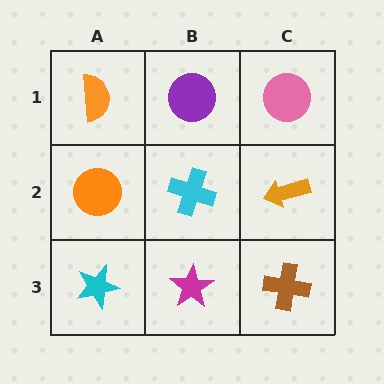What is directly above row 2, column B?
A purple circle.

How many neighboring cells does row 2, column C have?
3.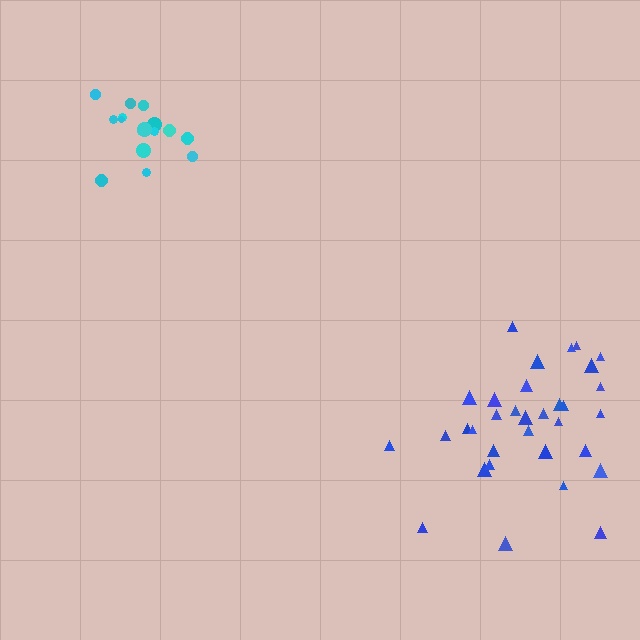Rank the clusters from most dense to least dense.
cyan, blue.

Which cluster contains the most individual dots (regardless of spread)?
Blue (34).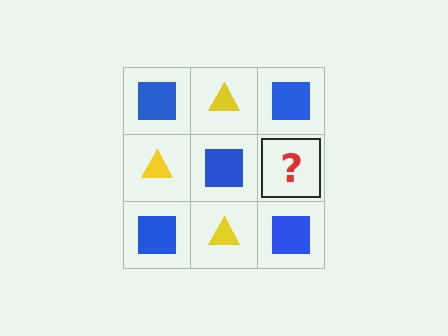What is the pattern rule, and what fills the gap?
The rule is that it alternates blue square and yellow triangle in a checkerboard pattern. The gap should be filled with a yellow triangle.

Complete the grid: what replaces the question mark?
The question mark should be replaced with a yellow triangle.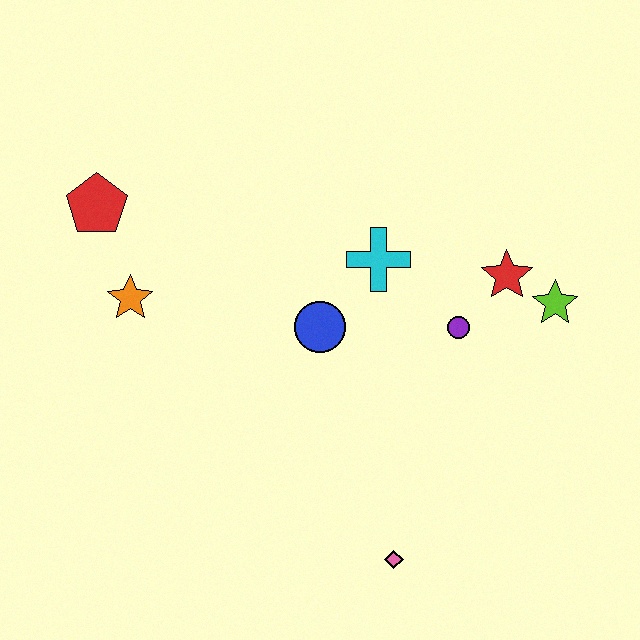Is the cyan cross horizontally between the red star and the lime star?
No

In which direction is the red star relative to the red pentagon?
The red star is to the right of the red pentagon.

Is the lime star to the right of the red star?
Yes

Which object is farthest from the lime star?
The red pentagon is farthest from the lime star.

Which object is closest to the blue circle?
The cyan cross is closest to the blue circle.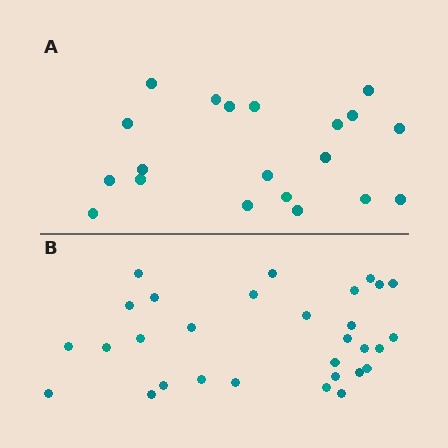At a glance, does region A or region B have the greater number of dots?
Region B (the bottom region) has more dots.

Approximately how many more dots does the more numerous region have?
Region B has roughly 10 or so more dots than region A.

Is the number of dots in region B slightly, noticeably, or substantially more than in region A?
Region B has substantially more. The ratio is roughly 1.5 to 1.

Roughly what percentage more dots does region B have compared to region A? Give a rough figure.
About 50% more.